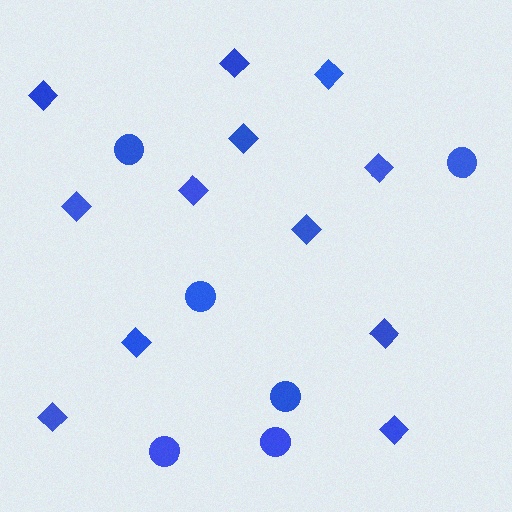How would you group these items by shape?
There are 2 groups: one group of circles (6) and one group of diamonds (12).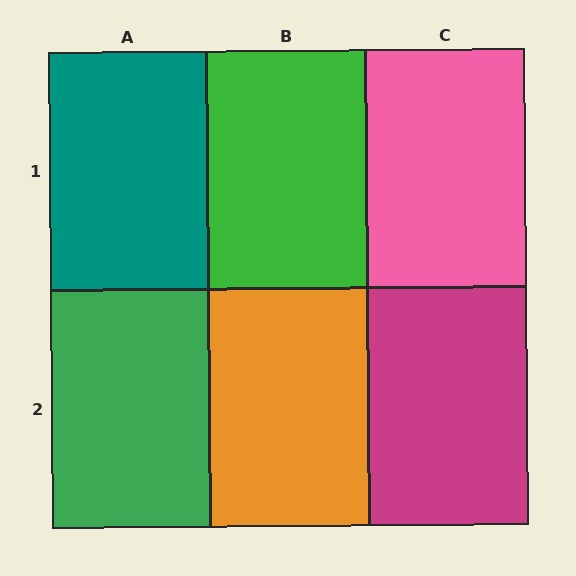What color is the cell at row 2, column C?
Magenta.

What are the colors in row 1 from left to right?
Teal, green, pink.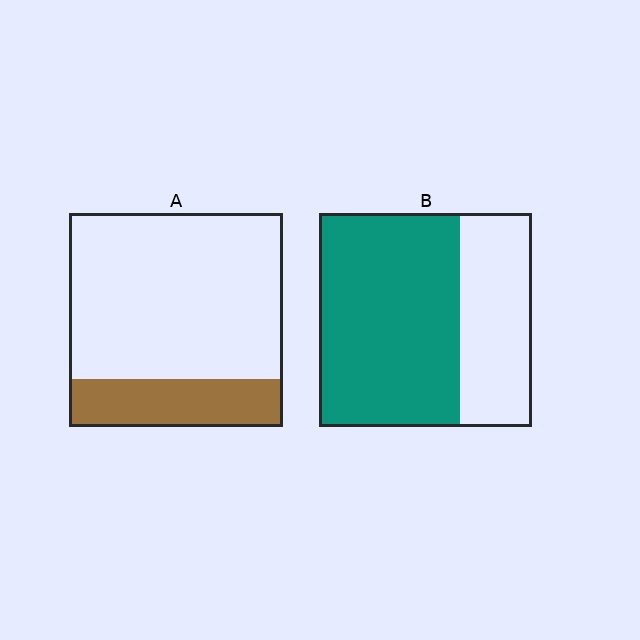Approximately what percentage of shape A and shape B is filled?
A is approximately 20% and B is approximately 65%.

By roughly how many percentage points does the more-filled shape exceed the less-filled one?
By roughly 45 percentage points (B over A).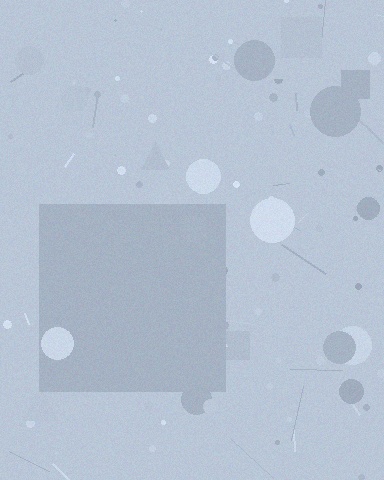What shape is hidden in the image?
A square is hidden in the image.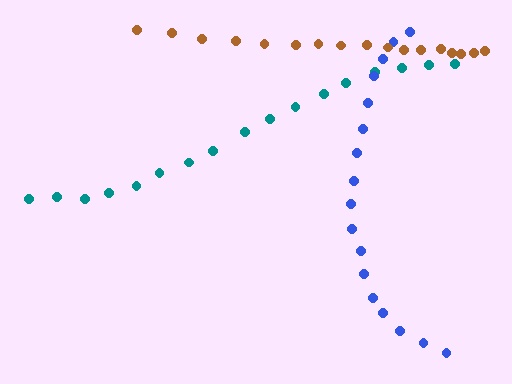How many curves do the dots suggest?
There are 3 distinct paths.